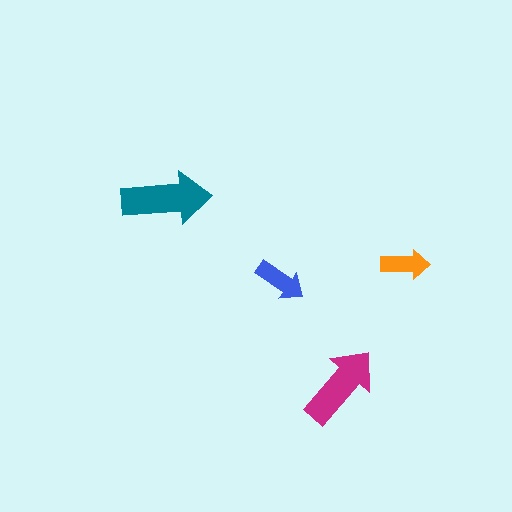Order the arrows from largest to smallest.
the teal one, the magenta one, the blue one, the orange one.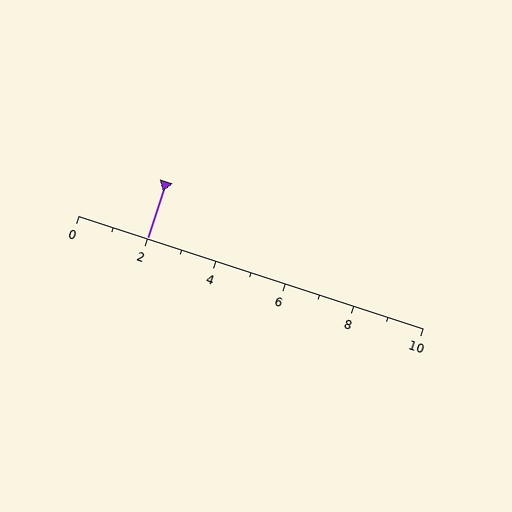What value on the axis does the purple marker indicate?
The marker indicates approximately 2.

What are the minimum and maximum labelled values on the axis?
The axis runs from 0 to 10.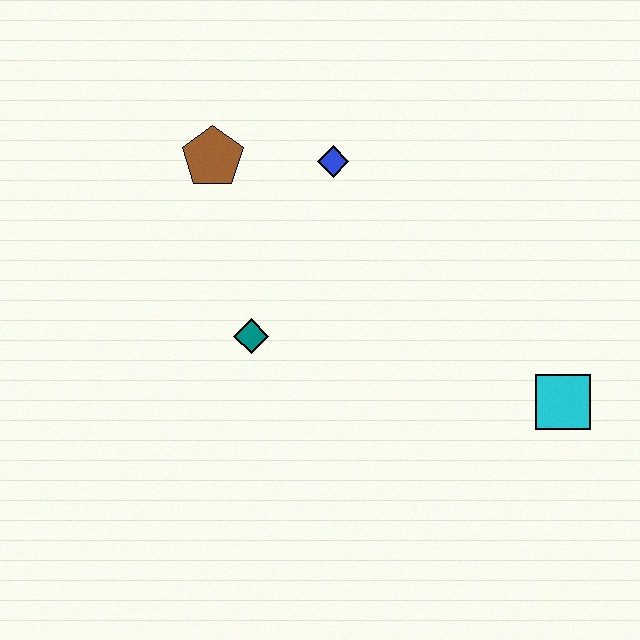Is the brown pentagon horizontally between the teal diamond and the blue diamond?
No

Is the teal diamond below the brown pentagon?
Yes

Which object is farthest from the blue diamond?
The cyan square is farthest from the blue diamond.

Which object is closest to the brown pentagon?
The blue diamond is closest to the brown pentagon.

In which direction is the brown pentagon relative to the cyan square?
The brown pentagon is to the left of the cyan square.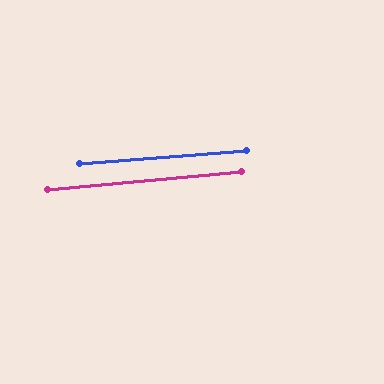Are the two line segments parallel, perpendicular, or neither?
Parallel — their directions differ by only 0.6°.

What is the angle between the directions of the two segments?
Approximately 1 degree.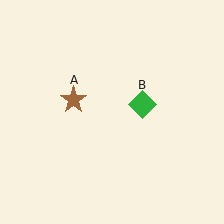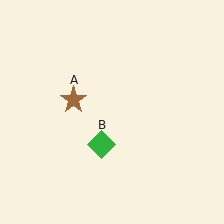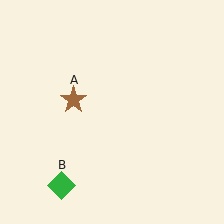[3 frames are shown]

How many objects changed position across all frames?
1 object changed position: green diamond (object B).